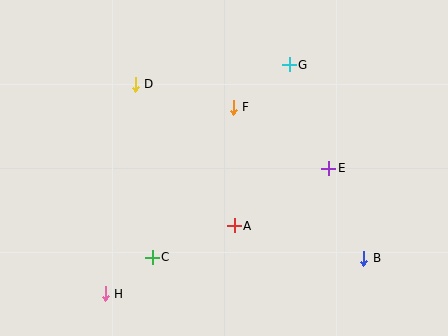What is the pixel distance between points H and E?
The distance between H and E is 256 pixels.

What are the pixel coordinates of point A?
Point A is at (234, 226).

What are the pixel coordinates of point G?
Point G is at (289, 65).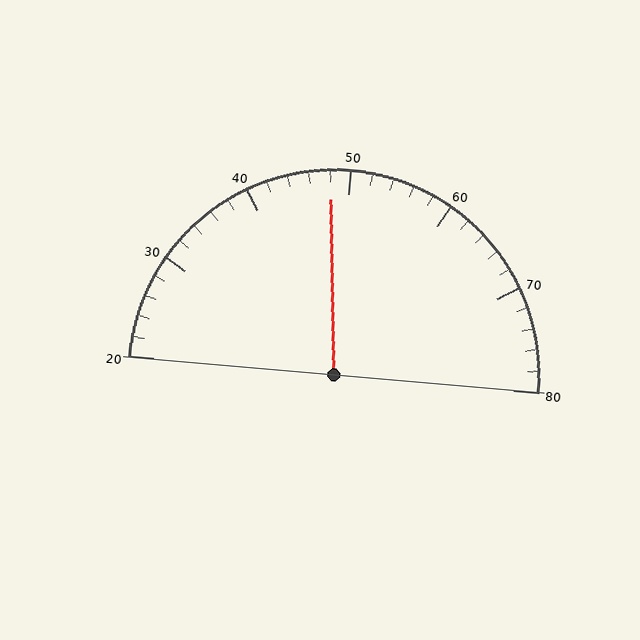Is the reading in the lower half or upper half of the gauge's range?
The reading is in the lower half of the range (20 to 80).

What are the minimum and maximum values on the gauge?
The gauge ranges from 20 to 80.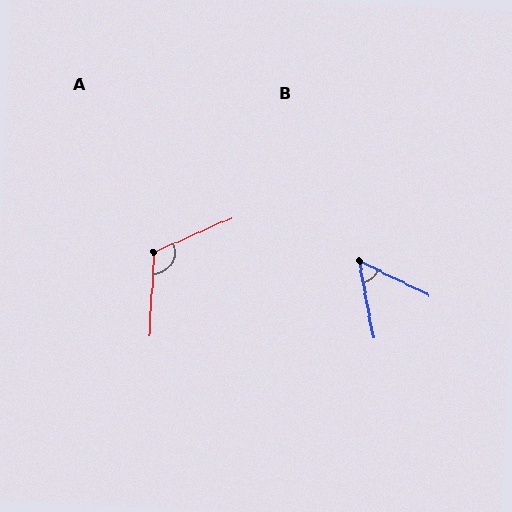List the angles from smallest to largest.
B (53°), A (116°).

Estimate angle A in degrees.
Approximately 116 degrees.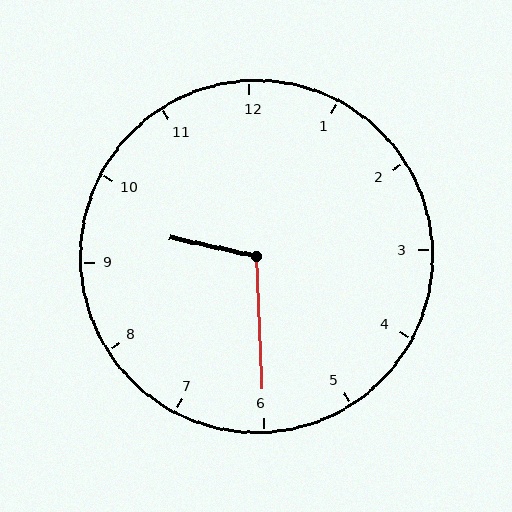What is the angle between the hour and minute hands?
Approximately 105 degrees.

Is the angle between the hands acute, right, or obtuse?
It is obtuse.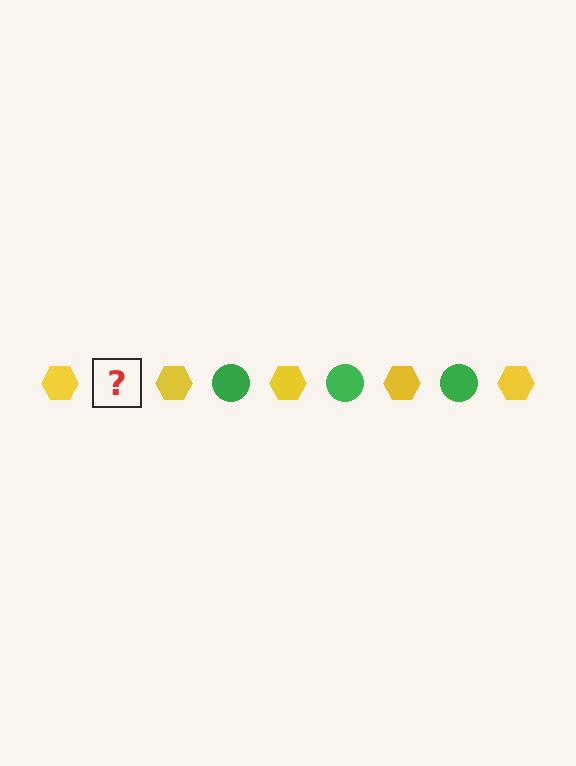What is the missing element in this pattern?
The missing element is a green circle.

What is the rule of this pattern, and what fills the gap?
The rule is that the pattern alternates between yellow hexagon and green circle. The gap should be filled with a green circle.